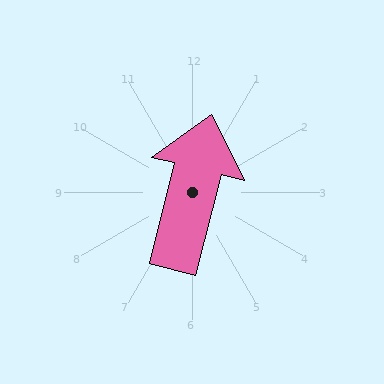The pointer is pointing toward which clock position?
Roughly 12 o'clock.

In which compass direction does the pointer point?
North.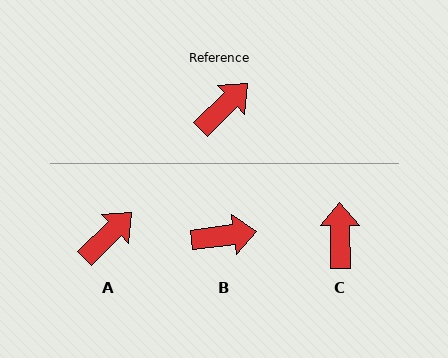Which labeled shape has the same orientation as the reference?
A.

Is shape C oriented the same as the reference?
No, it is off by about 46 degrees.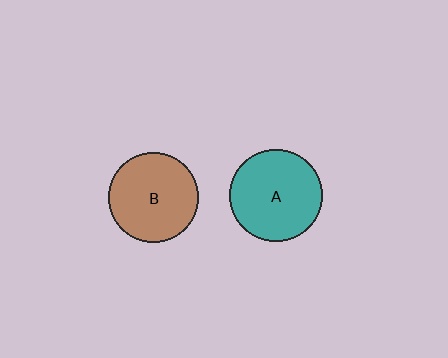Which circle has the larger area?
Circle A (teal).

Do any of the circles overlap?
No, none of the circles overlap.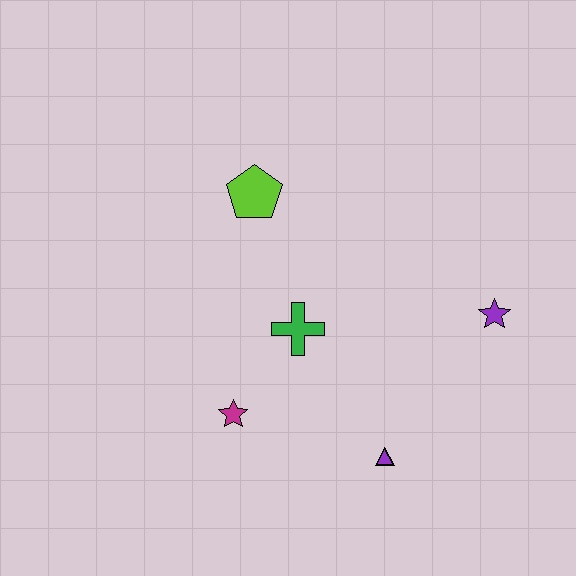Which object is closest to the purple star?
The purple triangle is closest to the purple star.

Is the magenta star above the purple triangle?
Yes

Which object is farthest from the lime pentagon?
The purple triangle is farthest from the lime pentagon.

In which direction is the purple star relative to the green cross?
The purple star is to the right of the green cross.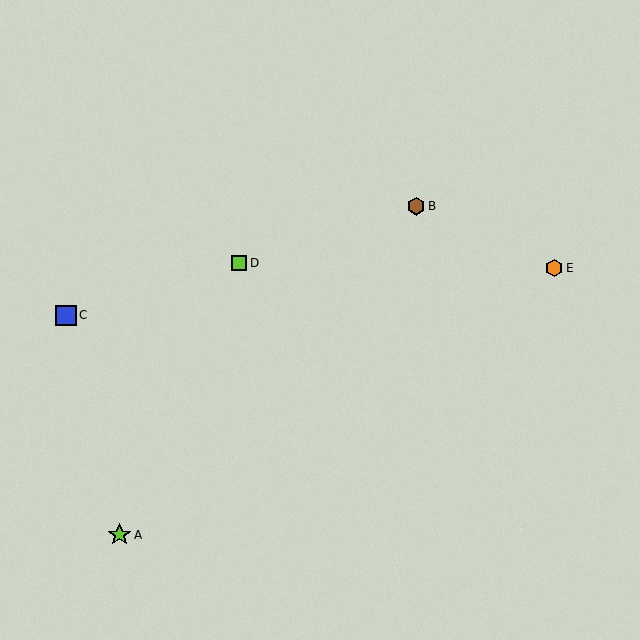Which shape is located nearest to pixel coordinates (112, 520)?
The lime star (labeled A) at (120, 535) is nearest to that location.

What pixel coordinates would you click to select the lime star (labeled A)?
Click at (120, 535) to select the lime star A.